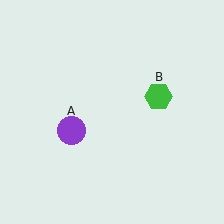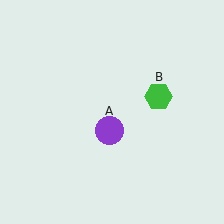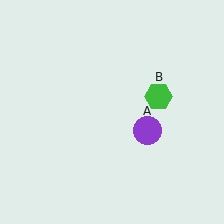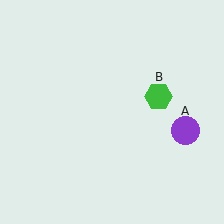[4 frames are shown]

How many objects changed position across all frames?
1 object changed position: purple circle (object A).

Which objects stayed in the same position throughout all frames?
Green hexagon (object B) remained stationary.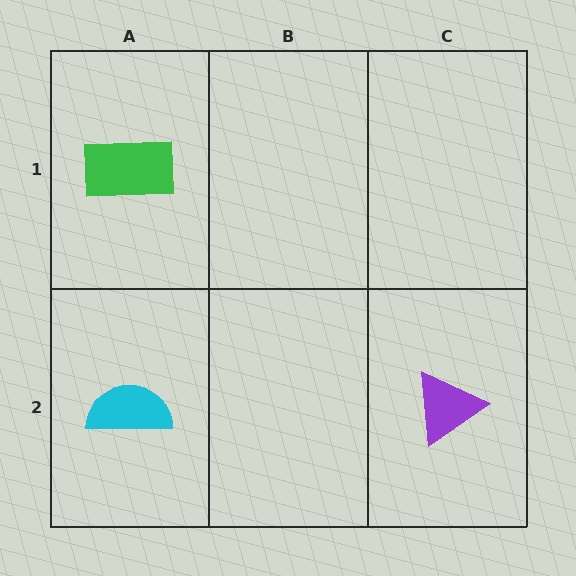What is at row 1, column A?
A green rectangle.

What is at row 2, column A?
A cyan semicircle.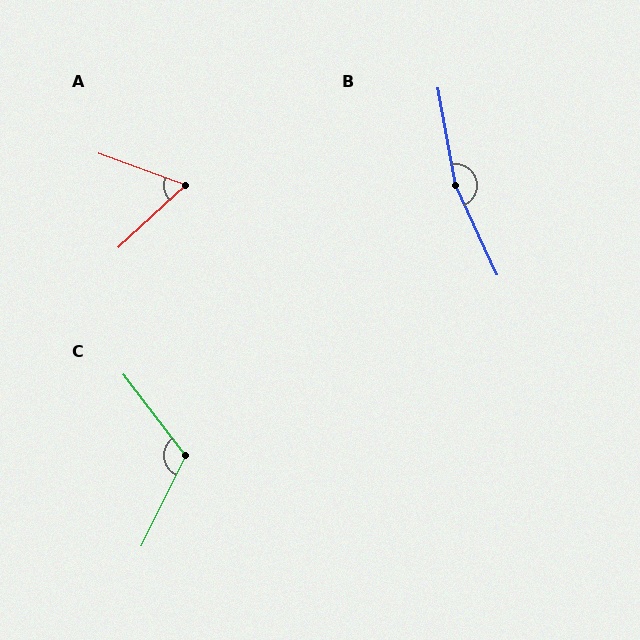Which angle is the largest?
B, at approximately 165 degrees.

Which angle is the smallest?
A, at approximately 63 degrees.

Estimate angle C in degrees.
Approximately 117 degrees.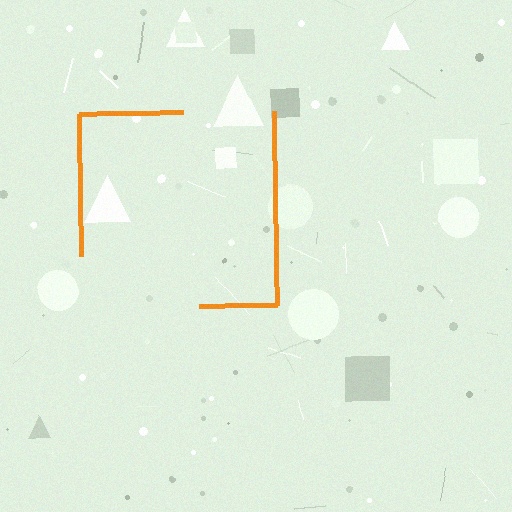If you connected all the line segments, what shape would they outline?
They would outline a square.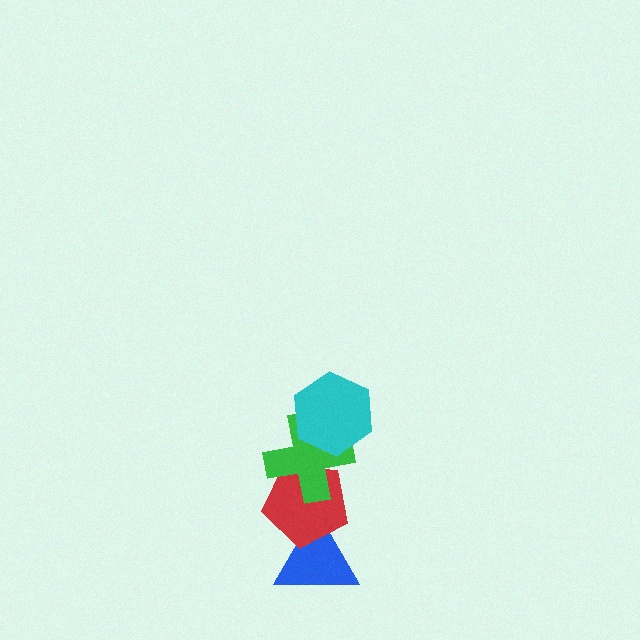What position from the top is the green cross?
The green cross is 2nd from the top.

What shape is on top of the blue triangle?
The red pentagon is on top of the blue triangle.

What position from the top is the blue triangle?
The blue triangle is 4th from the top.